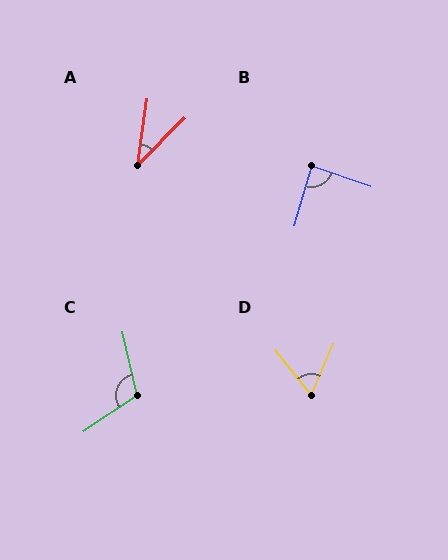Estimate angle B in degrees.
Approximately 87 degrees.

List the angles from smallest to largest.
A (37°), D (62°), B (87°), C (111°).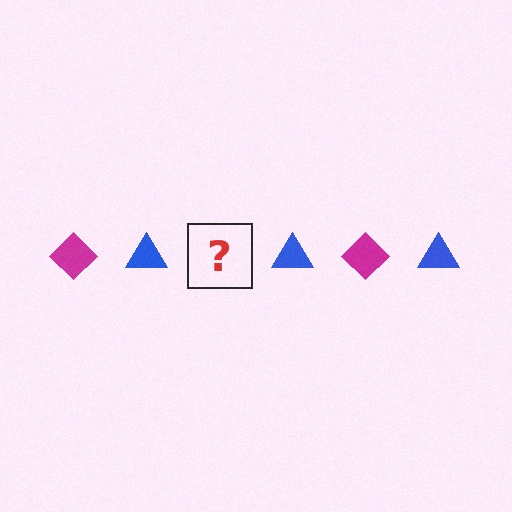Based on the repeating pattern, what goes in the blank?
The blank should be a magenta diamond.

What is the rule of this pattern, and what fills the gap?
The rule is that the pattern alternates between magenta diamond and blue triangle. The gap should be filled with a magenta diamond.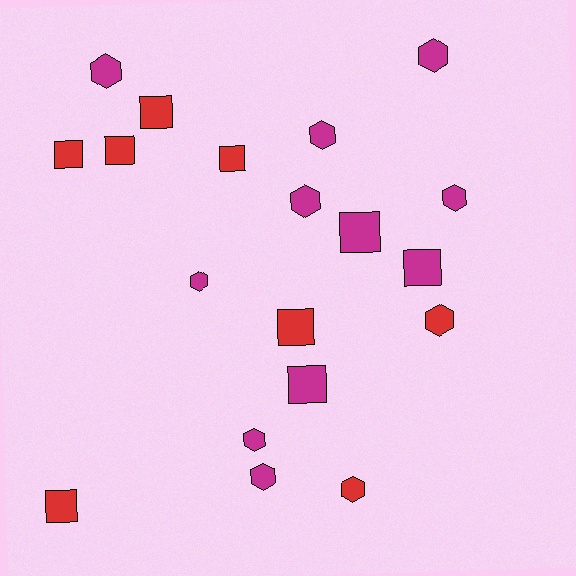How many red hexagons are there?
There are 2 red hexagons.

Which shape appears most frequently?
Hexagon, with 10 objects.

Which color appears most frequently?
Magenta, with 11 objects.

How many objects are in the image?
There are 19 objects.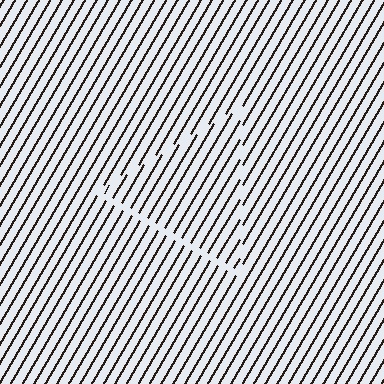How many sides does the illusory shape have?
3 sides — the line-ends trace a triangle.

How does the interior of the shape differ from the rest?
The interior of the shape contains the same grating, shifted by half a period — the contour is defined by the phase discontinuity where line-ends from the inner and outer gratings abut.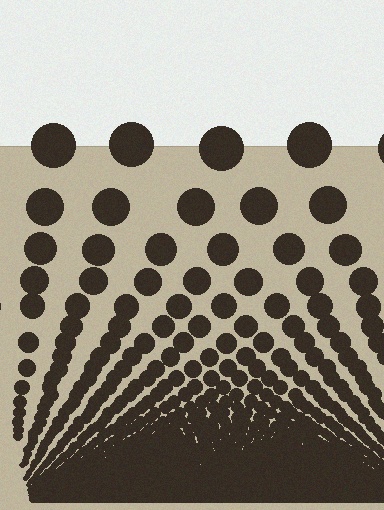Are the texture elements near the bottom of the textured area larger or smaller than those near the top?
Smaller. The gradient is inverted — elements near the bottom are smaller and denser.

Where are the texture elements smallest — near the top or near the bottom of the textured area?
Near the bottom.